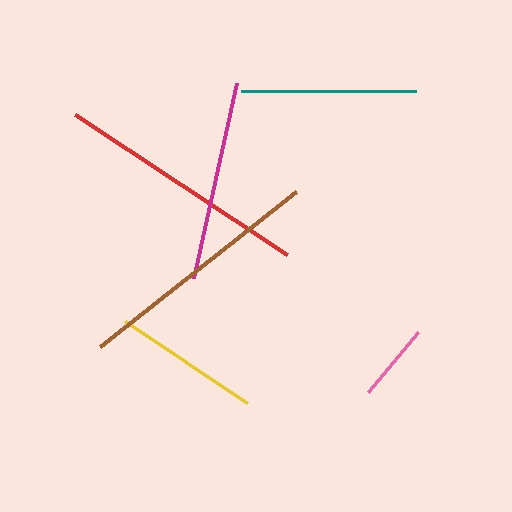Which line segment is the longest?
The red line is the longest at approximately 253 pixels.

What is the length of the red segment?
The red segment is approximately 253 pixels long.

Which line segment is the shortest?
The pink line is the shortest at approximately 78 pixels.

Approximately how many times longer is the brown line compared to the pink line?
The brown line is approximately 3.2 times the length of the pink line.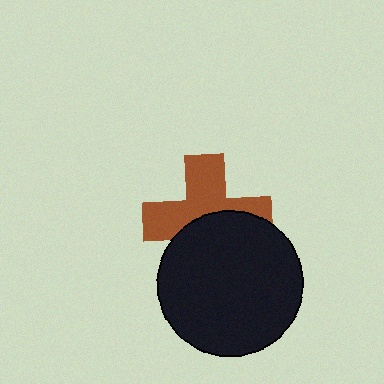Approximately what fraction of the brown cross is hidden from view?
Roughly 45% of the brown cross is hidden behind the black circle.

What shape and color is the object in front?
The object in front is a black circle.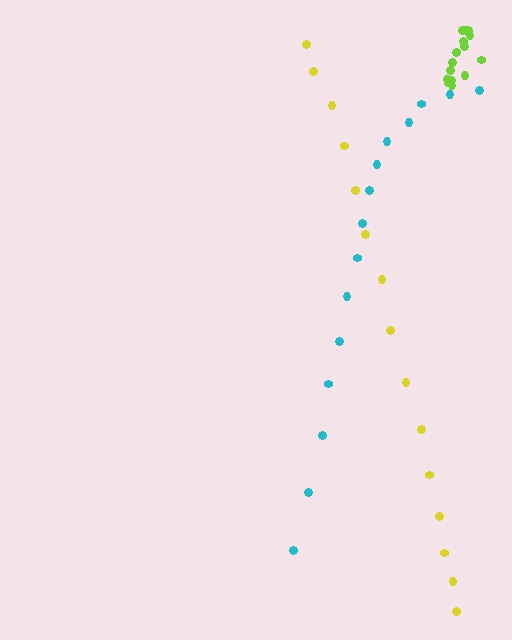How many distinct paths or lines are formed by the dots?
There are 3 distinct paths.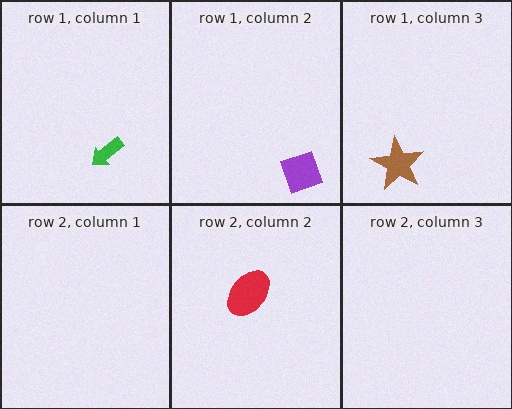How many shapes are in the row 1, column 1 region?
1.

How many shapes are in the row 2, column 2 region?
1.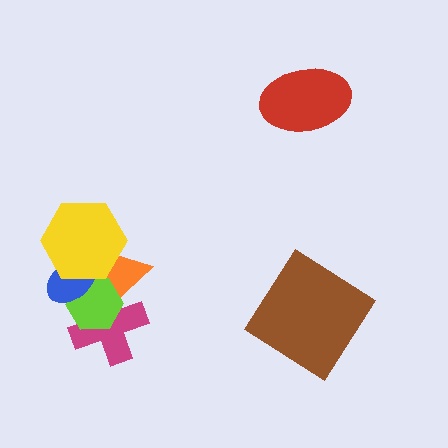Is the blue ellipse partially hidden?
Yes, it is partially covered by another shape.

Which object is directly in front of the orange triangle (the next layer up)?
The lime hexagon is directly in front of the orange triangle.